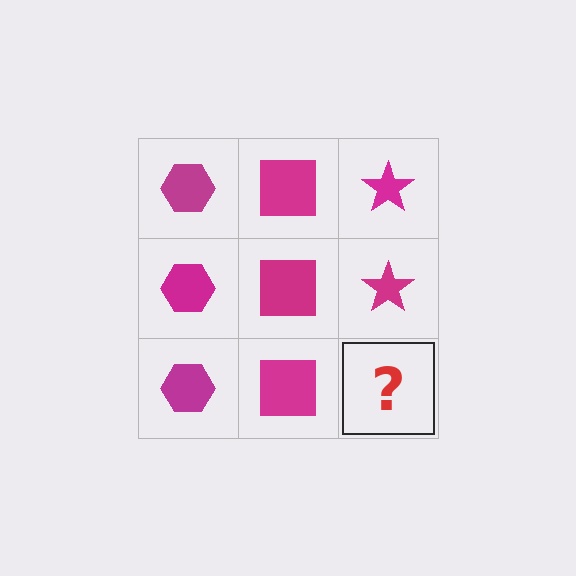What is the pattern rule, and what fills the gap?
The rule is that each column has a consistent shape. The gap should be filled with a magenta star.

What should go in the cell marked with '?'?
The missing cell should contain a magenta star.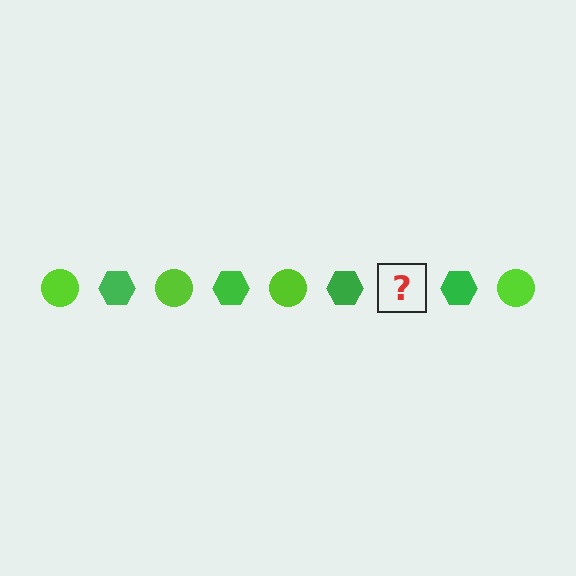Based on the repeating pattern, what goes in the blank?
The blank should be a lime circle.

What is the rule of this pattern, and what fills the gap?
The rule is that the pattern alternates between lime circle and green hexagon. The gap should be filled with a lime circle.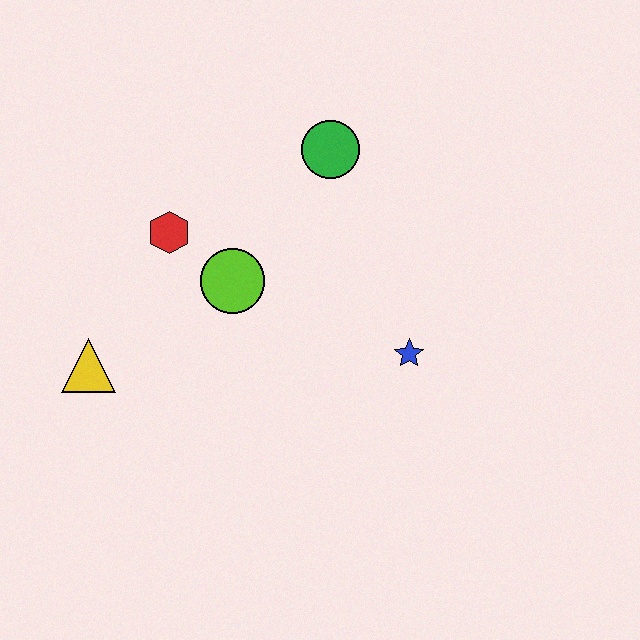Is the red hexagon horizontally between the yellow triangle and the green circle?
Yes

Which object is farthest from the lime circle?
The blue star is farthest from the lime circle.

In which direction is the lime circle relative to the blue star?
The lime circle is to the left of the blue star.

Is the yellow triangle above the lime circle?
No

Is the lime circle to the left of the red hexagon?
No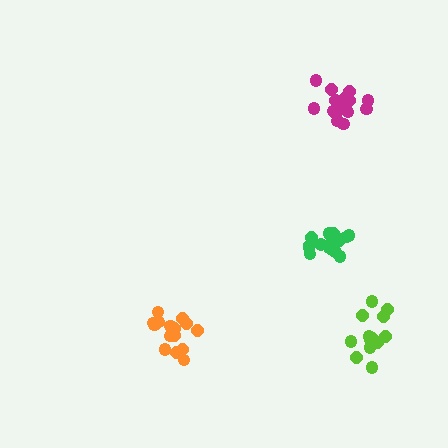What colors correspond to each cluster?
The clusters are colored: lime, magenta, orange, green.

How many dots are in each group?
Group 1: 15 dots, Group 2: 16 dots, Group 3: 16 dots, Group 4: 17 dots (64 total).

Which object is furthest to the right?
The lime cluster is rightmost.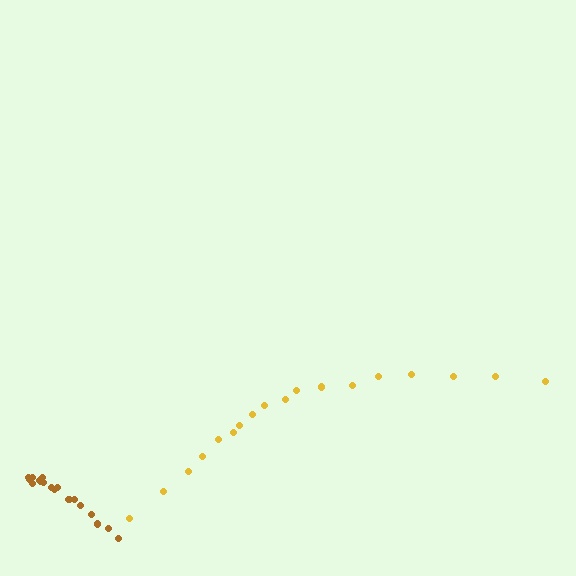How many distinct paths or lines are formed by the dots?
There are 2 distinct paths.